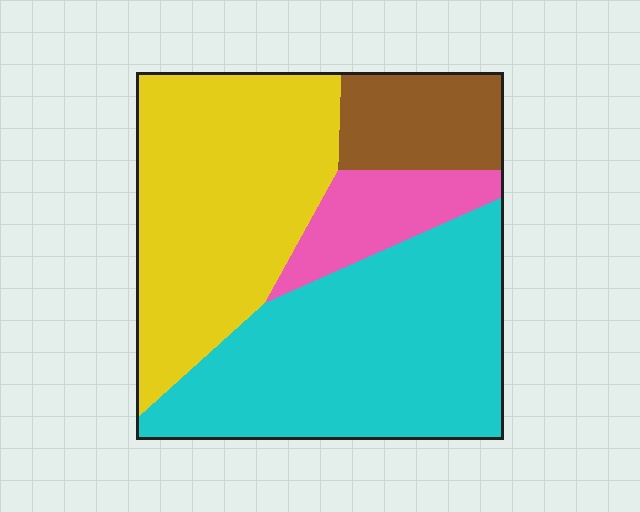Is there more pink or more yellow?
Yellow.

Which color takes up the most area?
Cyan, at roughly 40%.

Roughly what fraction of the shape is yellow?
Yellow covers roughly 35% of the shape.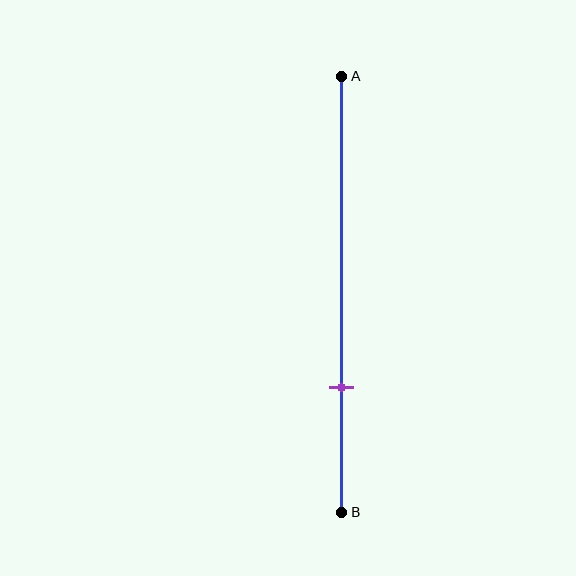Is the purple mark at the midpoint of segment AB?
No, the mark is at about 70% from A, not at the 50% midpoint.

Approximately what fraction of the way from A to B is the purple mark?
The purple mark is approximately 70% of the way from A to B.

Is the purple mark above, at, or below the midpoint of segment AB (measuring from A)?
The purple mark is below the midpoint of segment AB.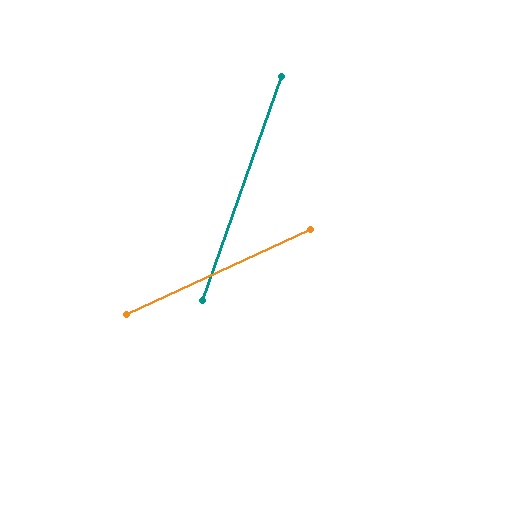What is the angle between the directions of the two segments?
Approximately 46 degrees.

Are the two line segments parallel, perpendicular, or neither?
Neither parallel nor perpendicular — they differ by about 46°.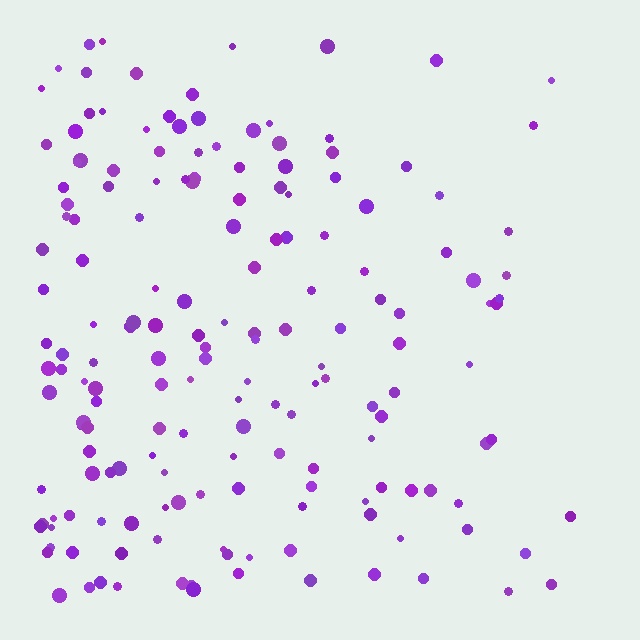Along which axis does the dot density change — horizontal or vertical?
Horizontal.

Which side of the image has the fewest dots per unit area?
The right.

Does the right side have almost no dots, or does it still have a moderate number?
Still a moderate number, just noticeably fewer than the left.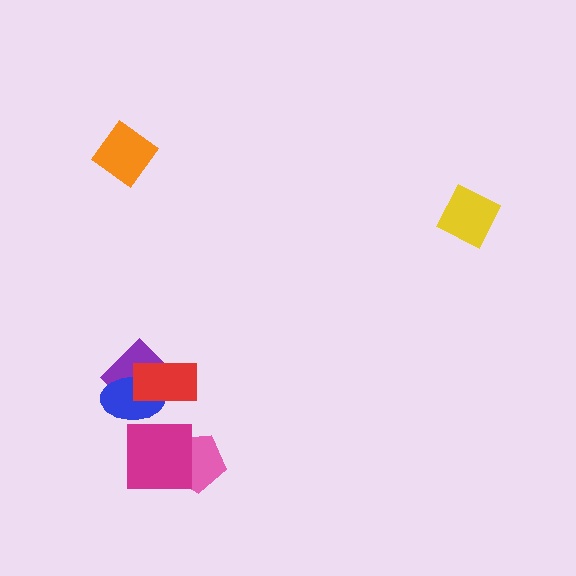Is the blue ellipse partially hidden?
Yes, it is partially covered by another shape.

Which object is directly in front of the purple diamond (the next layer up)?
The blue ellipse is directly in front of the purple diamond.